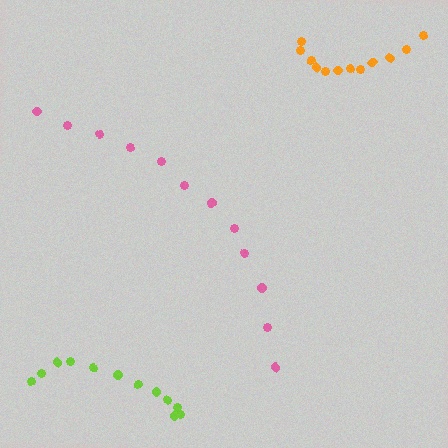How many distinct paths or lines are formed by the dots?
There are 3 distinct paths.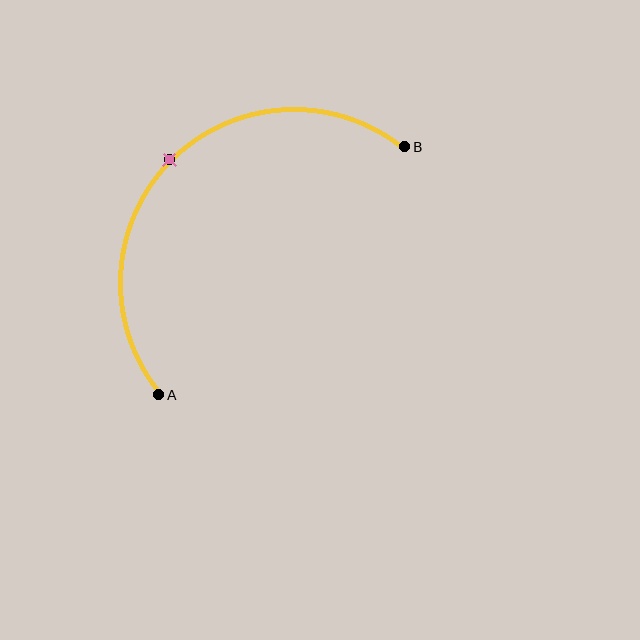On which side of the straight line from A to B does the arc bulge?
The arc bulges above and to the left of the straight line connecting A and B.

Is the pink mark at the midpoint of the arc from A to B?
Yes. The pink mark lies on the arc at equal arc-length from both A and B — it is the arc midpoint.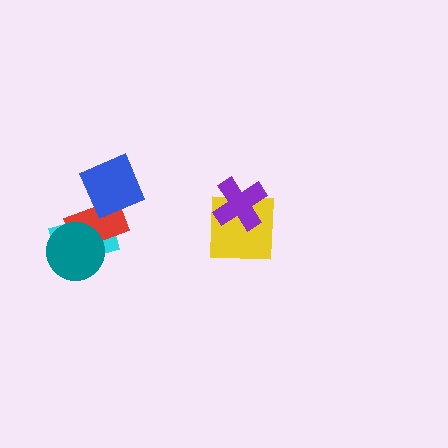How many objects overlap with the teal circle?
2 objects overlap with the teal circle.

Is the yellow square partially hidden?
Yes, it is partially covered by another shape.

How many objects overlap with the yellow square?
1 object overlaps with the yellow square.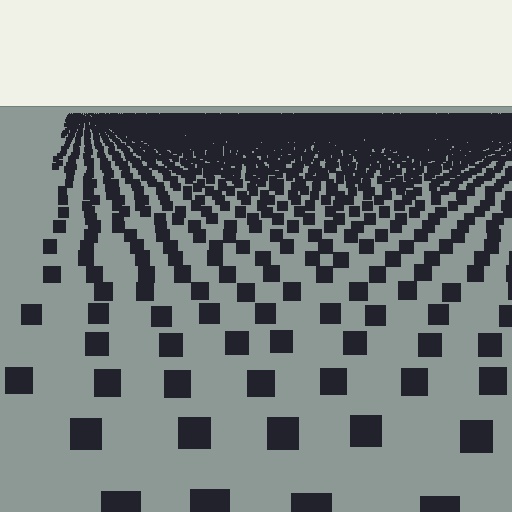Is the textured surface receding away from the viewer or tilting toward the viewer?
The surface is receding away from the viewer. Texture elements get smaller and denser toward the top.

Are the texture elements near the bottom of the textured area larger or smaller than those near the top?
Larger. Near the bottom, elements are closer to the viewer and appear at a bigger on-screen size.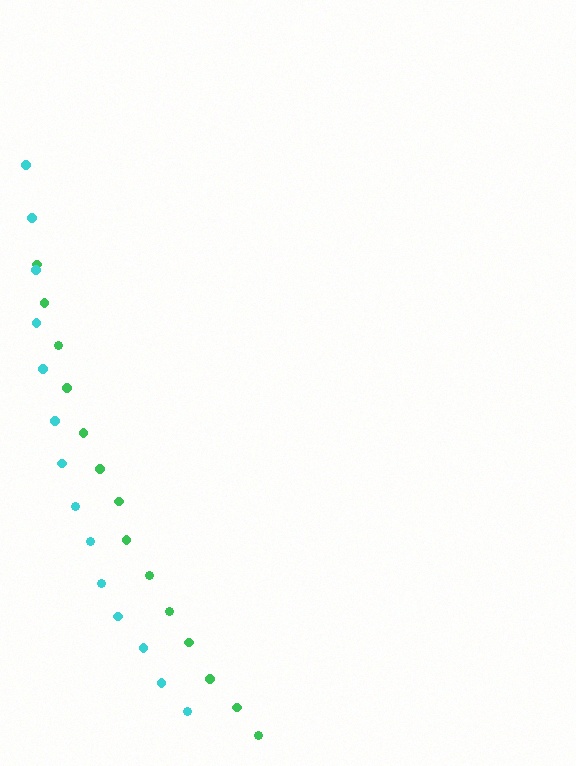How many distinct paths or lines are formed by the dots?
There are 2 distinct paths.